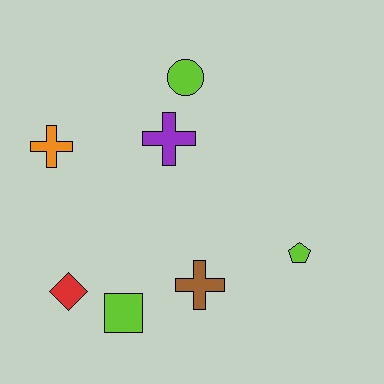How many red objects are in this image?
There is 1 red object.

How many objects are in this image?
There are 7 objects.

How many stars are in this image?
There are no stars.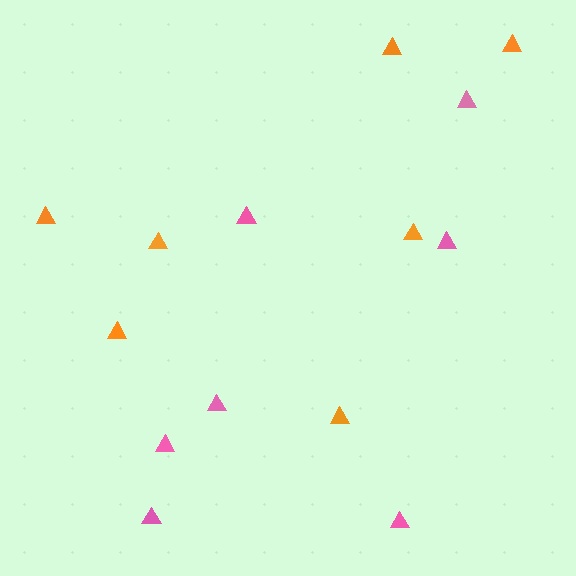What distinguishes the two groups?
There are 2 groups: one group of orange triangles (7) and one group of pink triangles (7).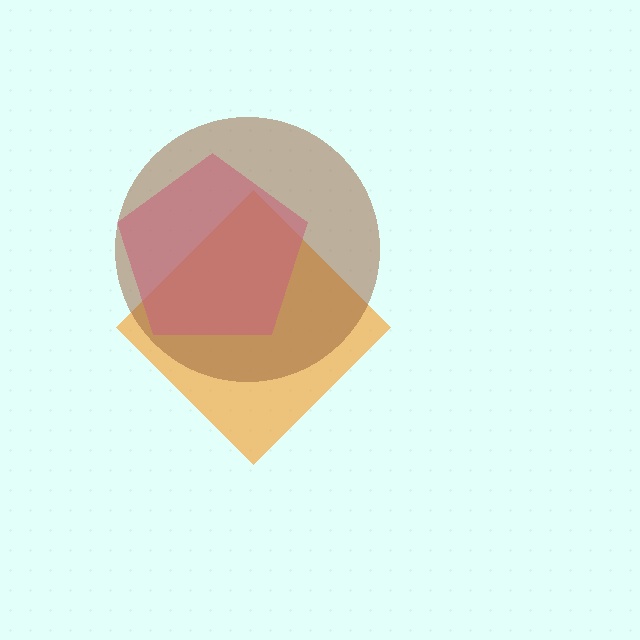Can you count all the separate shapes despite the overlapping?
Yes, there are 3 separate shapes.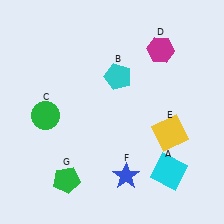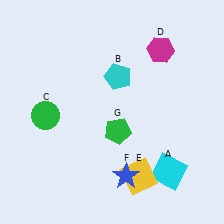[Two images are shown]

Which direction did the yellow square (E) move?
The yellow square (E) moved down.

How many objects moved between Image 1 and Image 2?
2 objects moved between the two images.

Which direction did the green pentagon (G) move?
The green pentagon (G) moved right.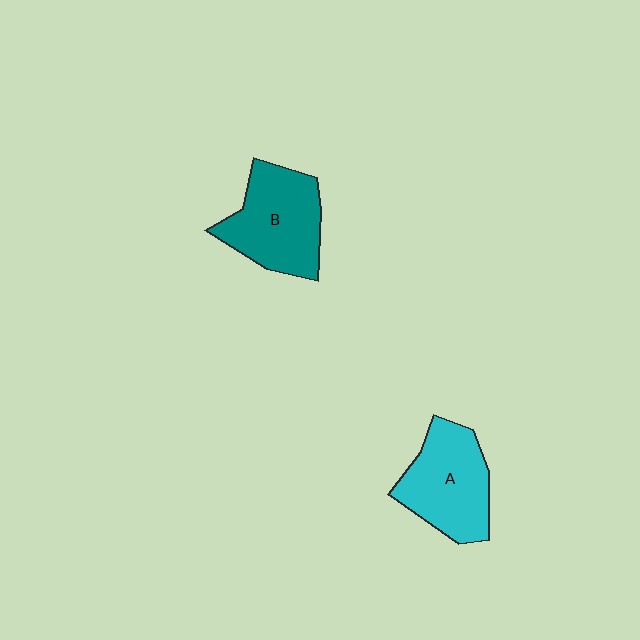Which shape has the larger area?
Shape B (teal).